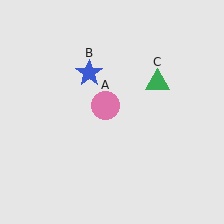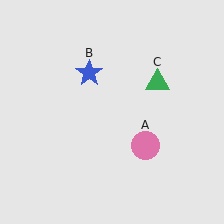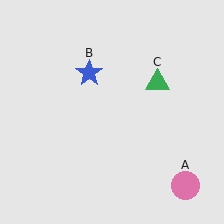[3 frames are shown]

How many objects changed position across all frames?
1 object changed position: pink circle (object A).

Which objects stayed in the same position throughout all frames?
Blue star (object B) and green triangle (object C) remained stationary.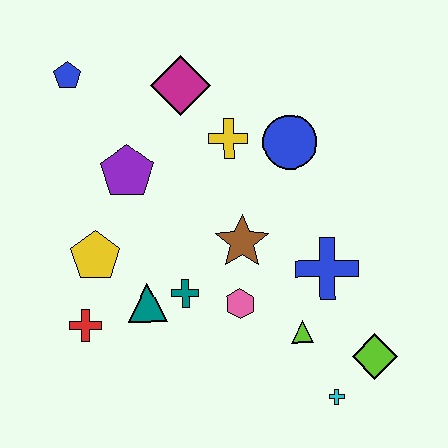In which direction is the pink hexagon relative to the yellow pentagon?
The pink hexagon is to the right of the yellow pentagon.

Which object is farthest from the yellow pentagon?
The lime diamond is farthest from the yellow pentagon.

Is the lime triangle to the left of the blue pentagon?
No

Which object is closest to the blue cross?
The lime triangle is closest to the blue cross.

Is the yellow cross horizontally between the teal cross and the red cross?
No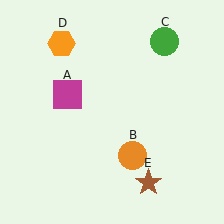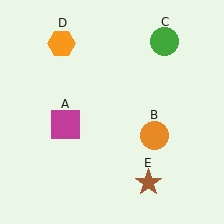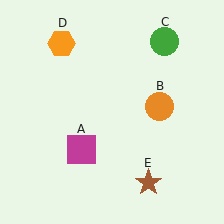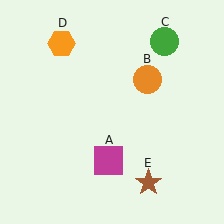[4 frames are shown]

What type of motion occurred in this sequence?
The magenta square (object A), orange circle (object B) rotated counterclockwise around the center of the scene.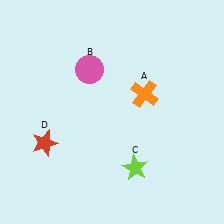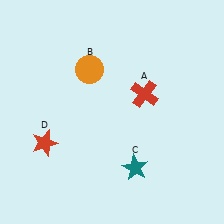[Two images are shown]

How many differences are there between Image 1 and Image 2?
There are 3 differences between the two images.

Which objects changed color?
A changed from orange to red. B changed from pink to orange. C changed from lime to teal.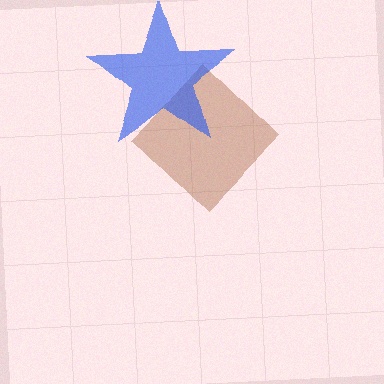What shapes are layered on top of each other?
The layered shapes are: a brown diamond, a blue star.